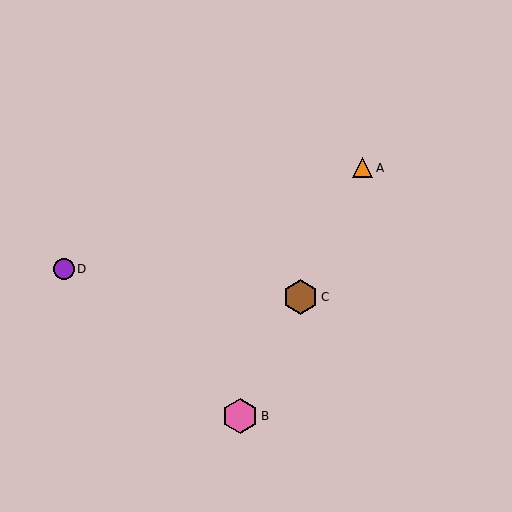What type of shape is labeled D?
Shape D is a purple circle.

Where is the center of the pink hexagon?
The center of the pink hexagon is at (240, 416).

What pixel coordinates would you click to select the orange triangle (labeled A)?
Click at (362, 168) to select the orange triangle A.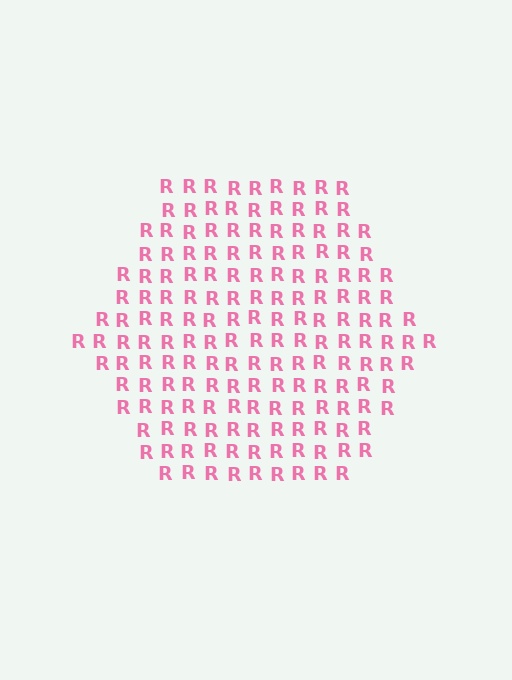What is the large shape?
The large shape is a hexagon.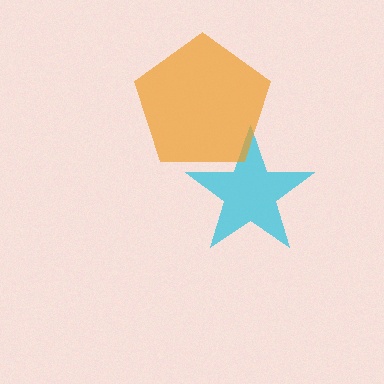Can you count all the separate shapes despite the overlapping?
Yes, there are 2 separate shapes.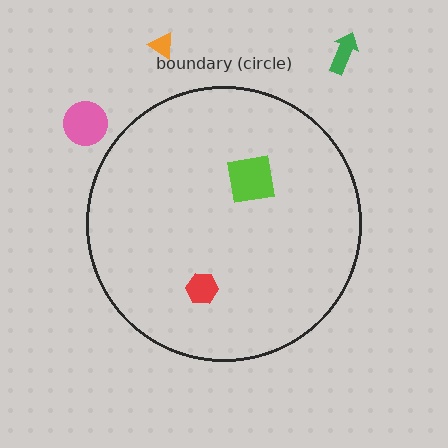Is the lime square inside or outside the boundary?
Inside.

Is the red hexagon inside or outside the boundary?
Inside.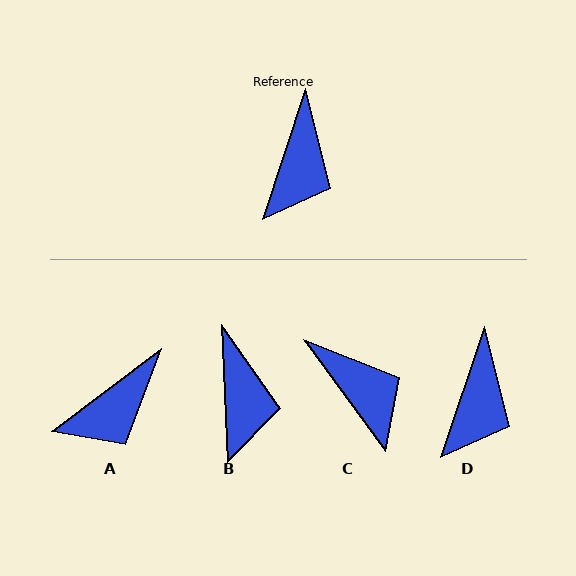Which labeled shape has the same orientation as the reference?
D.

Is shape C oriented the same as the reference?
No, it is off by about 55 degrees.